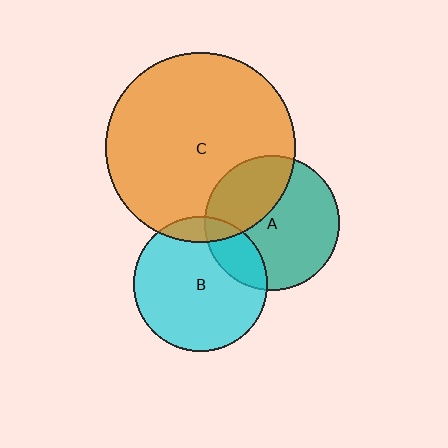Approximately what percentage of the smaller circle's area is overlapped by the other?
Approximately 10%.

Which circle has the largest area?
Circle C (orange).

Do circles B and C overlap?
Yes.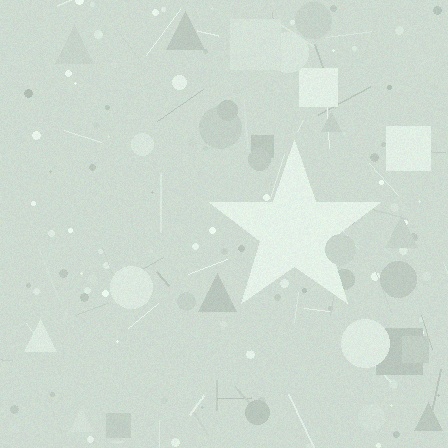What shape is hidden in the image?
A star is hidden in the image.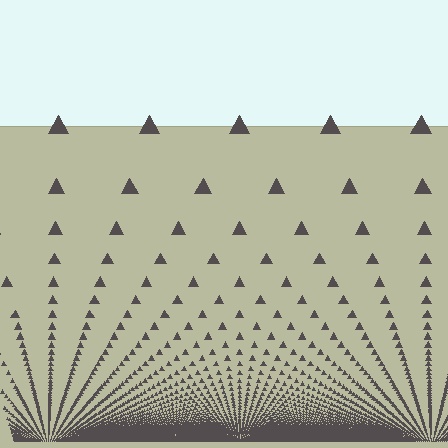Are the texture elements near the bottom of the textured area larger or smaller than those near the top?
Smaller. The gradient is inverted — elements near the bottom are smaller and denser.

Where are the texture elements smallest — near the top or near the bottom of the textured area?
Near the bottom.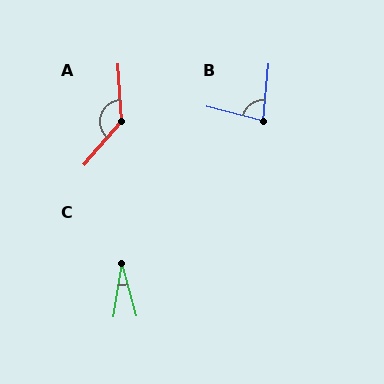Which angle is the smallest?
C, at approximately 25 degrees.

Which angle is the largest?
A, at approximately 137 degrees.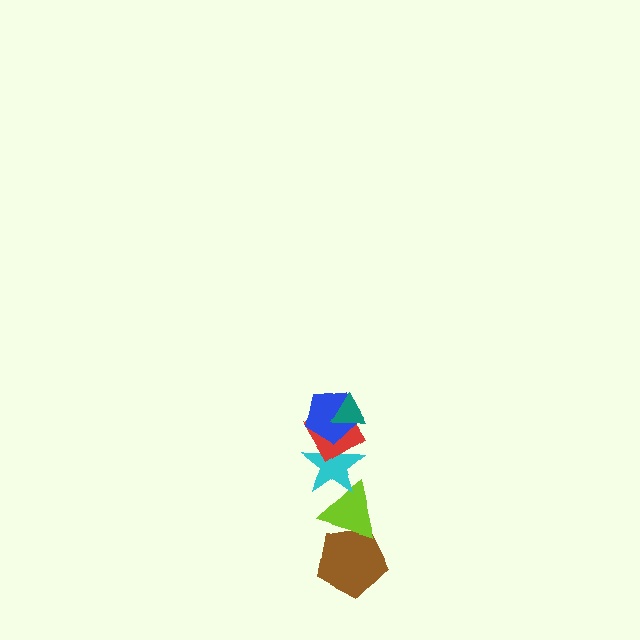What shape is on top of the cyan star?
The red diamond is on top of the cyan star.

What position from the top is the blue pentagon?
The blue pentagon is 2nd from the top.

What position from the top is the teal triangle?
The teal triangle is 1st from the top.